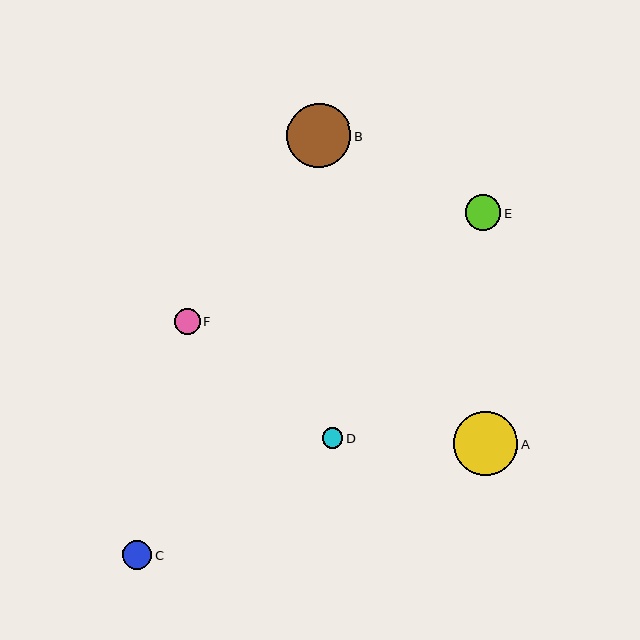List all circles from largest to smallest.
From largest to smallest: A, B, E, C, F, D.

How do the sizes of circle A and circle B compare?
Circle A and circle B are approximately the same size.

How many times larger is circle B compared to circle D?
Circle B is approximately 3.1 times the size of circle D.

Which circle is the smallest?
Circle D is the smallest with a size of approximately 21 pixels.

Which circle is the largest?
Circle A is the largest with a size of approximately 64 pixels.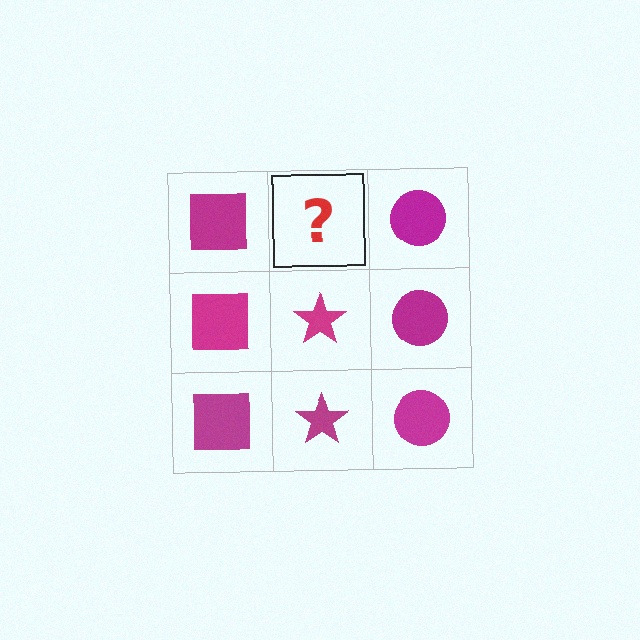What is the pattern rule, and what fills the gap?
The rule is that each column has a consistent shape. The gap should be filled with a magenta star.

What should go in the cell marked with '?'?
The missing cell should contain a magenta star.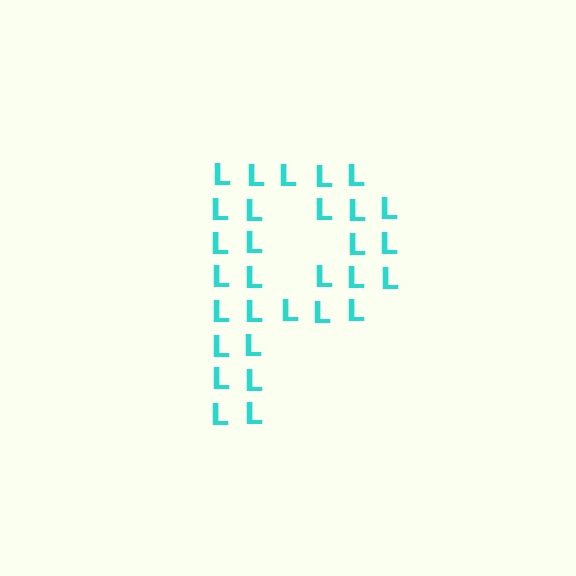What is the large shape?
The large shape is the letter P.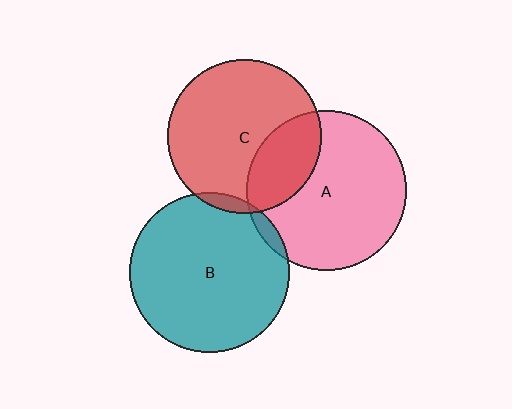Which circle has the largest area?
Circle A (pink).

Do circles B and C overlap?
Yes.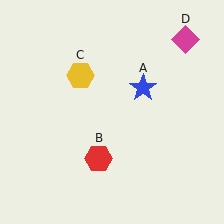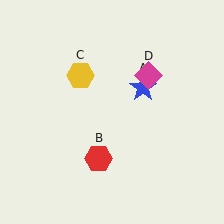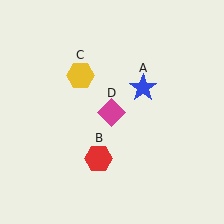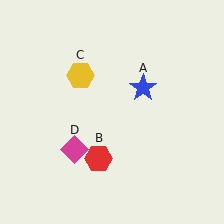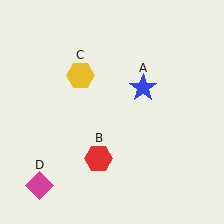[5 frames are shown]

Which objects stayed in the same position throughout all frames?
Blue star (object A) and red hexagon (object B) and yellow hexagon (object C) remained stationary.